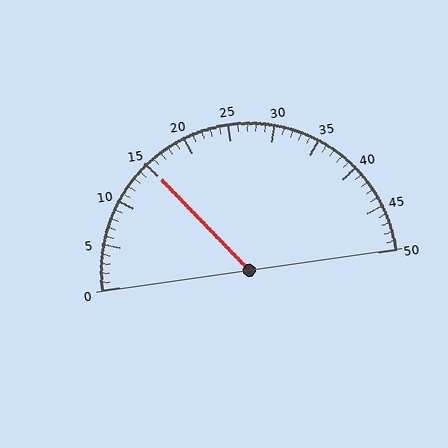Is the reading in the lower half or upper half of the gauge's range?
The reading is in the lower half of the range (0 to 50).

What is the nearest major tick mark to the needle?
The nearest major tick mark is 15.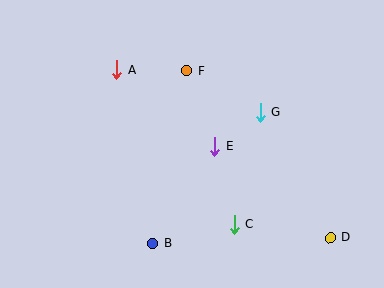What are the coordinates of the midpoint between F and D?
The midpoint between F and D is at (259, 154).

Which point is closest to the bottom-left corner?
Point B is closest to the bottom-left corner.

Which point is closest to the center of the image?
Point E at (215, 146) is closest to the center.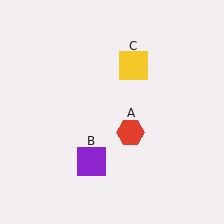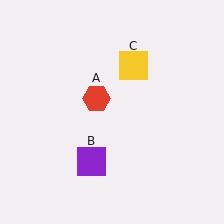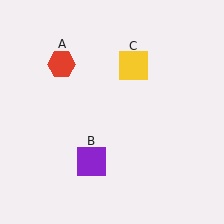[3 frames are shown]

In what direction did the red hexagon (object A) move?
The red hexagon (object A) moved up and to the left.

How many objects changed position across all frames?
1 object changed position: red hexagon (object A).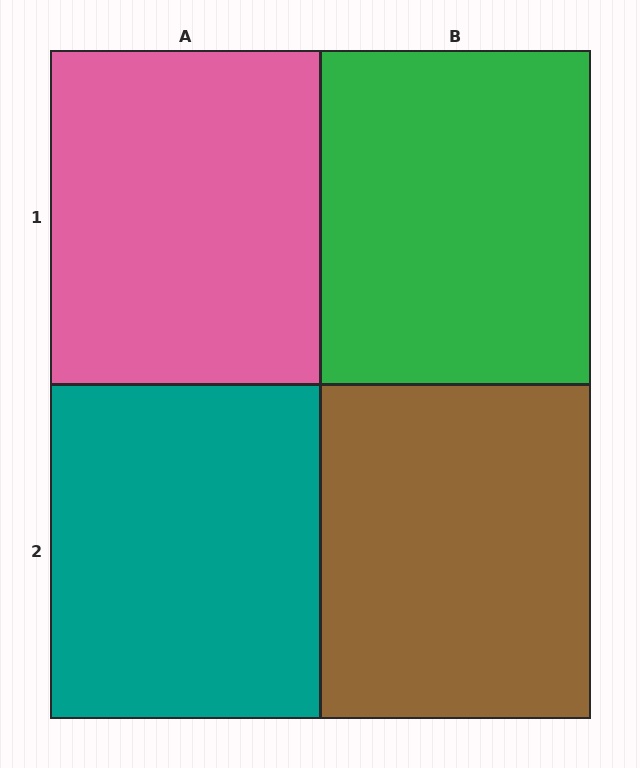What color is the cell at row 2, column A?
Teal.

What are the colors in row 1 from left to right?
Pink, green.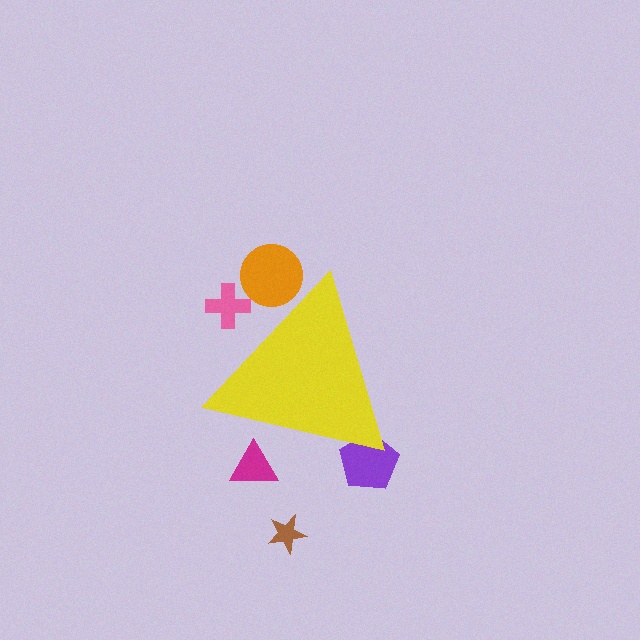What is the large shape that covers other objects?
A yellow triangle.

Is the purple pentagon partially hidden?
Yes, the purple pentagon is partially hidden behind the yellow triangle.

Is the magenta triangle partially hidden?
Yes, the magenta triangle is partially hidden behind the yellow triangle.